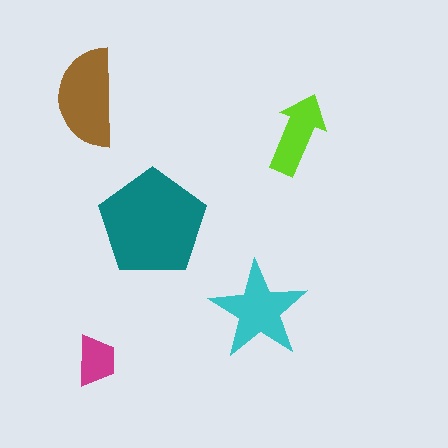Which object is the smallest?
The magenta trapezoid.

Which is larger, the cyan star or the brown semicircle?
The brown semicircle.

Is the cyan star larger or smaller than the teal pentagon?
Smaller.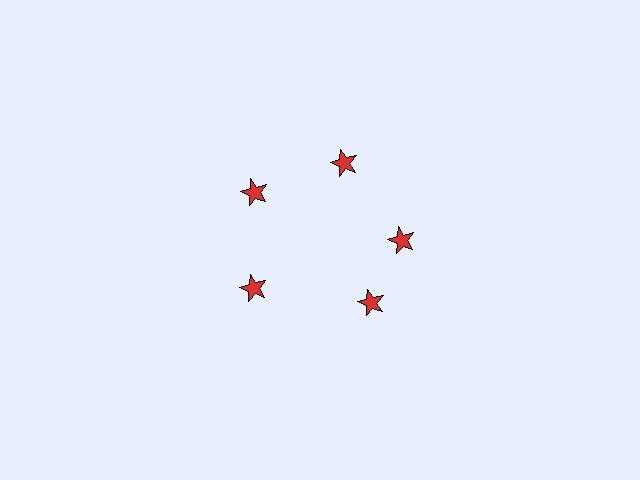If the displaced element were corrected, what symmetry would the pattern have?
It would have 5-fold rotational symmetry — the pattern would map onto itself every 72 degrees.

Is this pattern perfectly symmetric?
No. The 5 red stars are arranged in a ring, but one element near the 5 o'clock position is rotated out of alignment along the ring, breaking the 5-fold rotational symmetry.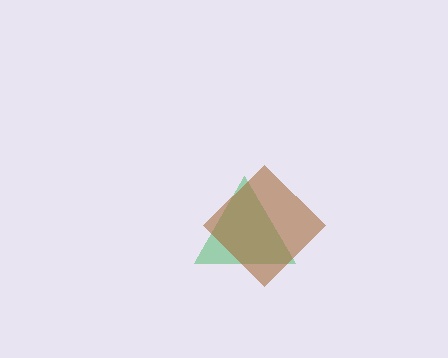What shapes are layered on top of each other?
The layered shapes are: a green triangle, a brown diamond.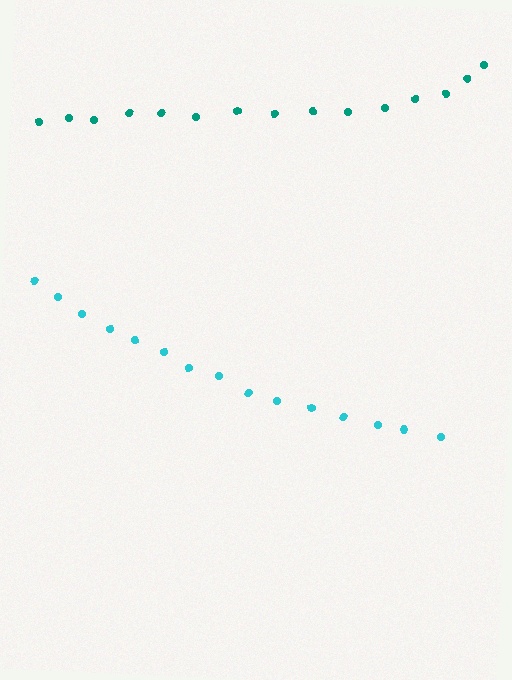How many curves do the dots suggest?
There are 2 distinct paths.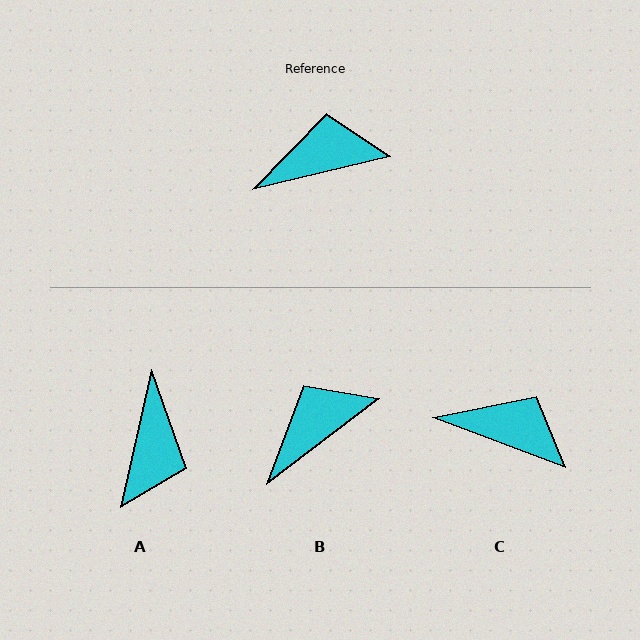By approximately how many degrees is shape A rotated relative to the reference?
Approximately 116 degrees clockwise.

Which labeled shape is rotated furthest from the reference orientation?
A, about 116 degrees away.